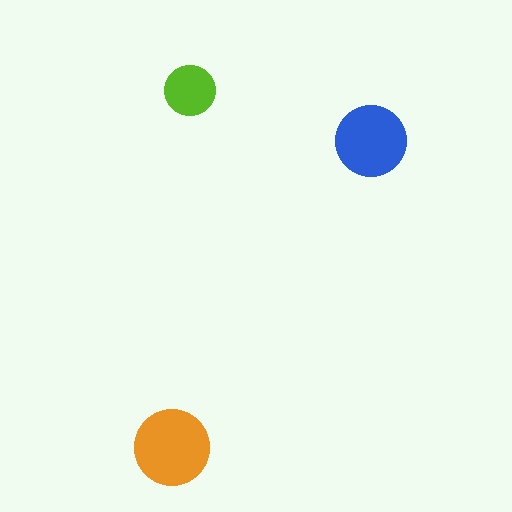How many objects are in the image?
There are 3 objects in the image.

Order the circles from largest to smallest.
the orange one, the blue one, the lime one.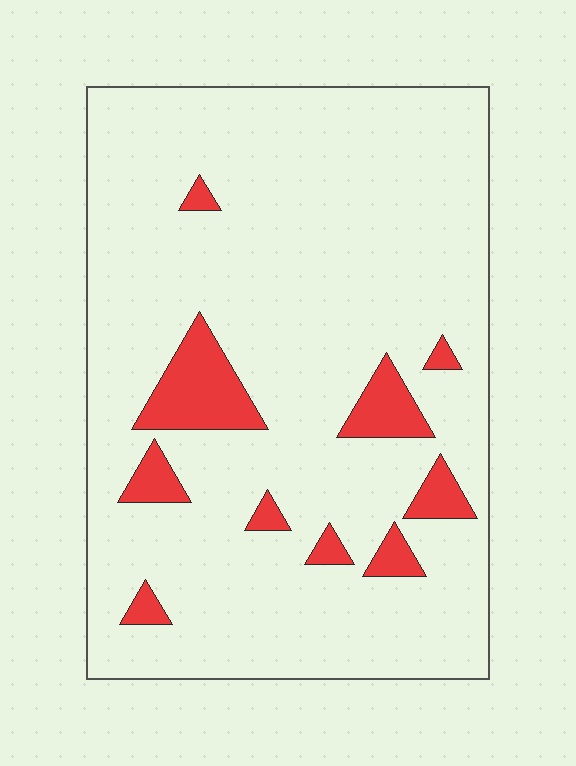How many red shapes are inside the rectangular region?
10.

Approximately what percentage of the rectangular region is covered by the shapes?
Approximately 10%.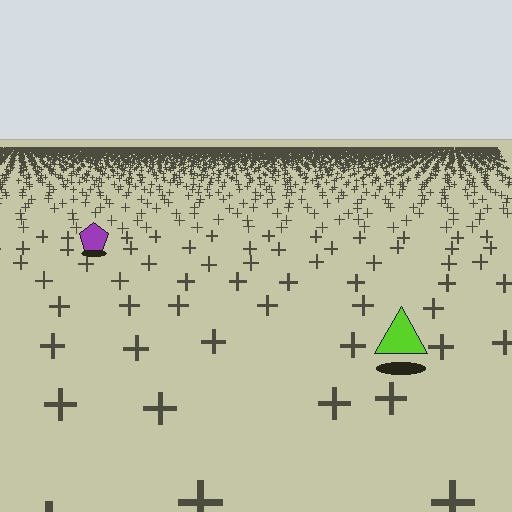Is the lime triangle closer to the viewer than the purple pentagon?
Yes. The lime triangle is closer — you can tell from the texture gradient: the ground texture is coarser near it.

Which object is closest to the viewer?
The lime triangle is closest. The texture marks near it are larger and more spread out.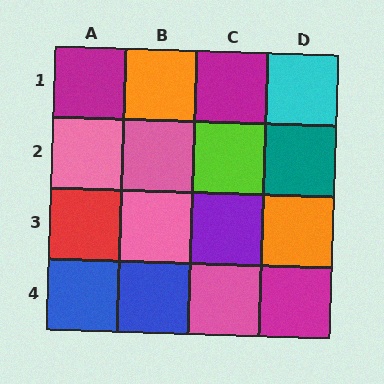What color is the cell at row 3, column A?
Red.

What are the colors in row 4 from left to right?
Blue, blue, pink, magenta.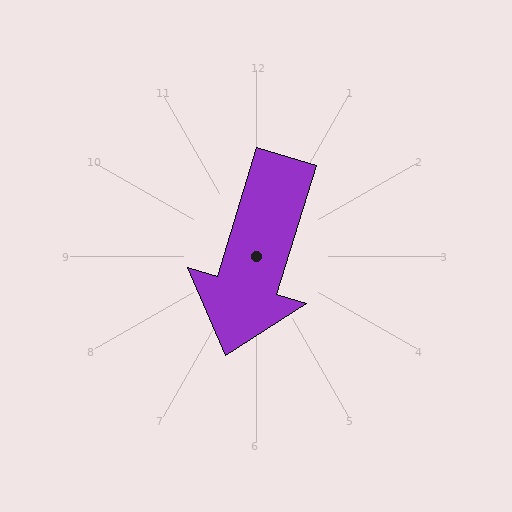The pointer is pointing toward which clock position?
Roughly 7 o'clock.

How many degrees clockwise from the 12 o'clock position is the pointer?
Approximately 197 degrees.